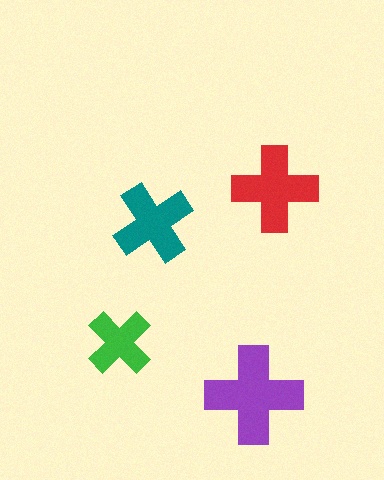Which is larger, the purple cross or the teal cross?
The purple one.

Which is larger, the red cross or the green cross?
The red one.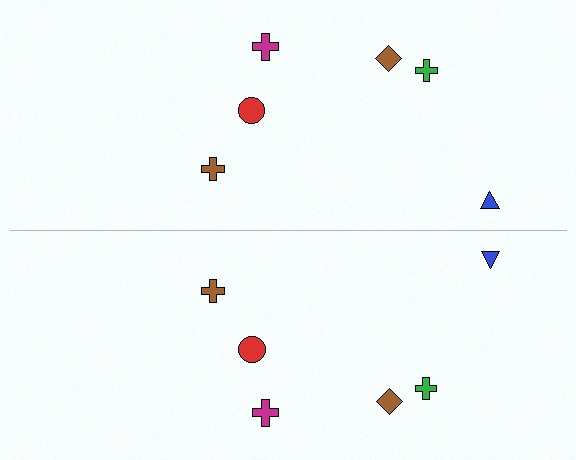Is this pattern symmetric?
Yes, this pattern has bilateral (reflection) symmetry.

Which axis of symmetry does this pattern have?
The pattern has a horizontal axis of symmetry running through the center of the image.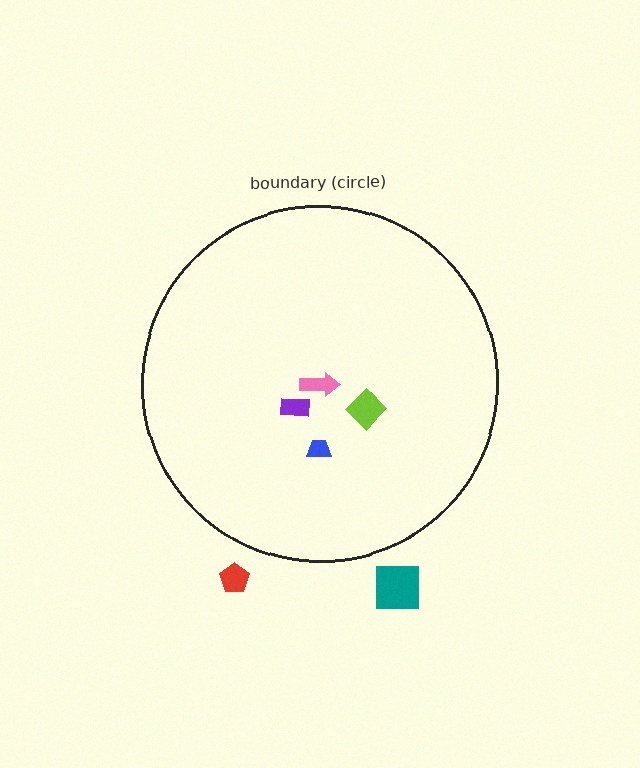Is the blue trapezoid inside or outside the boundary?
Inside.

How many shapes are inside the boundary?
4 inside, 2 outside.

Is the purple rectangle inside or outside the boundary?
Inside.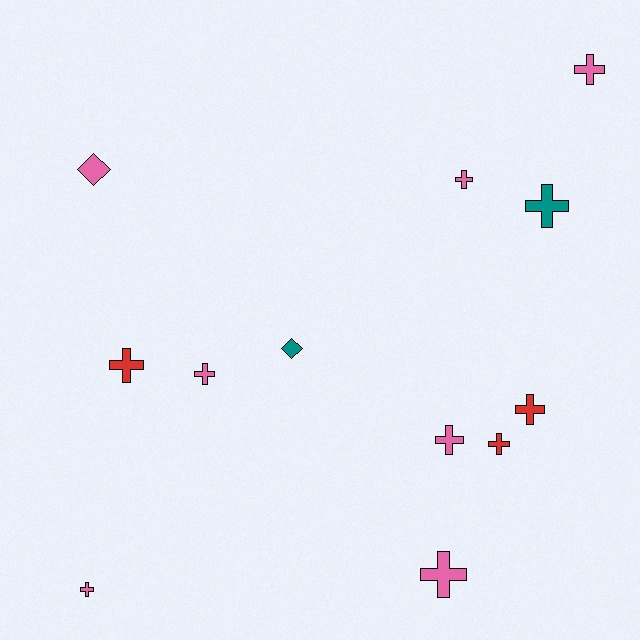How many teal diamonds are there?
There is 1 teal diamond.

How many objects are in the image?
There are 12 objects.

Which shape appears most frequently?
Cross, with 10 objects.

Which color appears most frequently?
Pink, with 7 objects.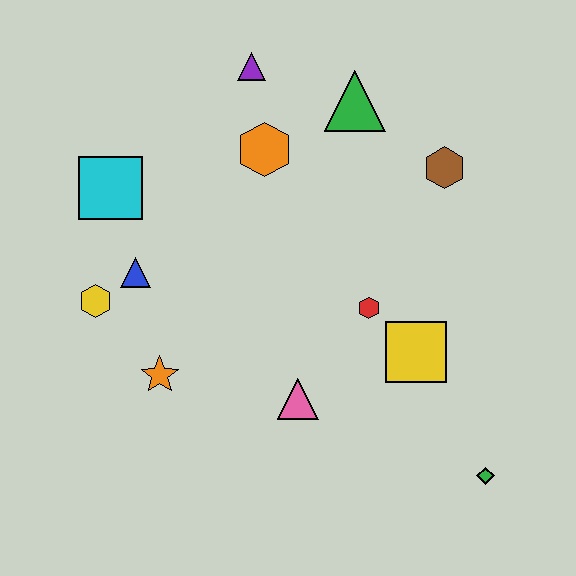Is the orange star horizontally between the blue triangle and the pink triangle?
Yes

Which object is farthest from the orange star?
The brown hexagon is farthest from the orange star.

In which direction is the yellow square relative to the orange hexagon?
The yellow square is below the orange hexagon.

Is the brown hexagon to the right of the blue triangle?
Yes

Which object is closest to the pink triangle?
The red hexagon is closest to the pink triangle.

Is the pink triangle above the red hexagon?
No